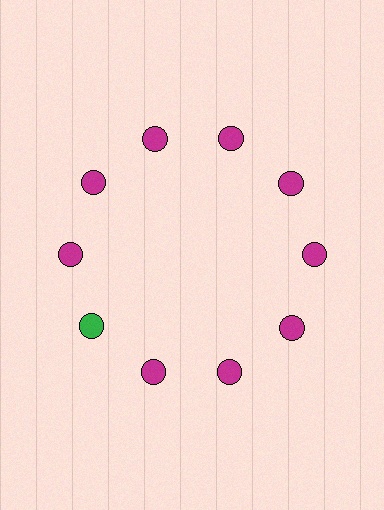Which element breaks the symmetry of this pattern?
The green circle at roughly the 8 o'clock position breaks the symmetry. All other shapes are magenta circles.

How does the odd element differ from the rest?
It has a different color: green instead of magenta.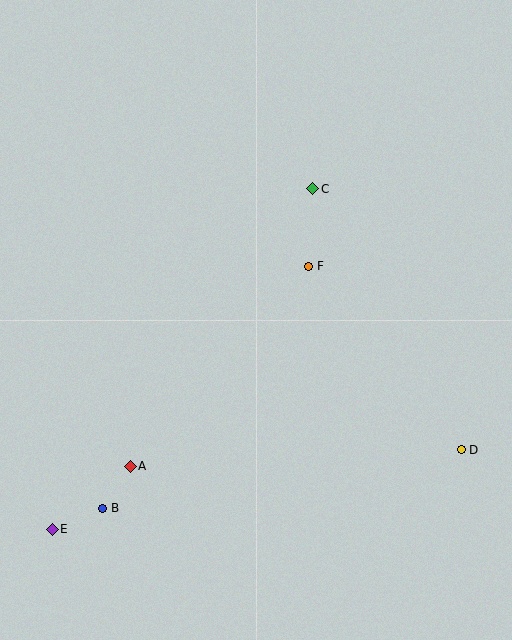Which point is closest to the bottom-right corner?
Point D is closest to the bottom-right corner.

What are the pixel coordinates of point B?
Point B is at (103, 508).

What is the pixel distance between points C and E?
The distance between C and E is 429 pixels.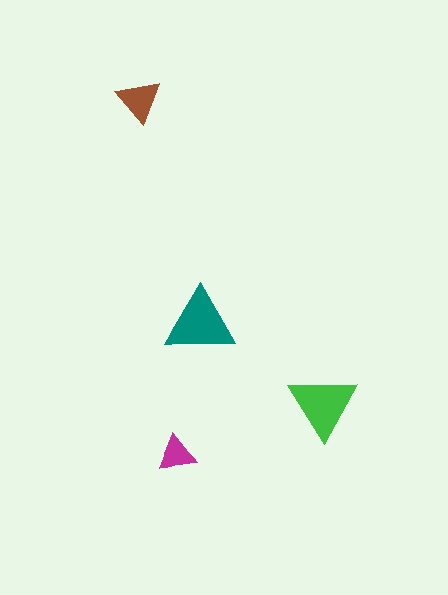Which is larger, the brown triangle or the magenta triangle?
The brown one.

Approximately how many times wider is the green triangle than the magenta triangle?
About 2 times wider.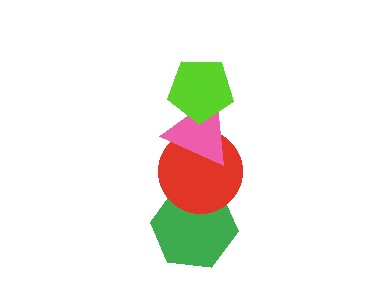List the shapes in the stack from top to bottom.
From top to bottom: the lime pentagon, the pink triangle, the red circle, the green hexagon.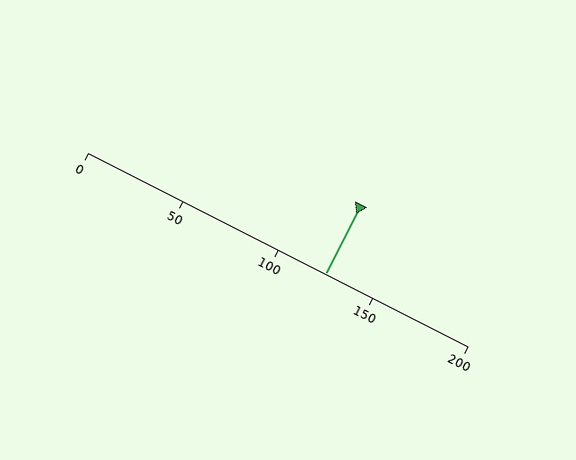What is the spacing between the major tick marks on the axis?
The major ticks are spaced 50 apart.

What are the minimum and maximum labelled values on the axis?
The axis runs from 0 to 200.